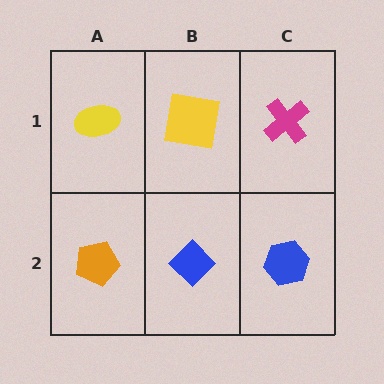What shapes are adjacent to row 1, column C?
A blue hexagon (row 2, column C), a yellow square (row 1, column B).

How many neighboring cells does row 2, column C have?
2.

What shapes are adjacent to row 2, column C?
A magenta cross (row 1, column C), a blue diamond (row 2, column B).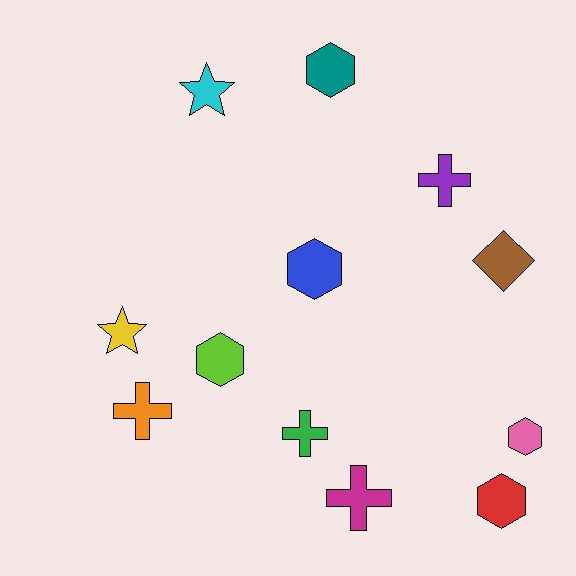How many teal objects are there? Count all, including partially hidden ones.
There is 1 teal object.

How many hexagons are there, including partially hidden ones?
There are 5 hexagons.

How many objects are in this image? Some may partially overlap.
There are 12 objects.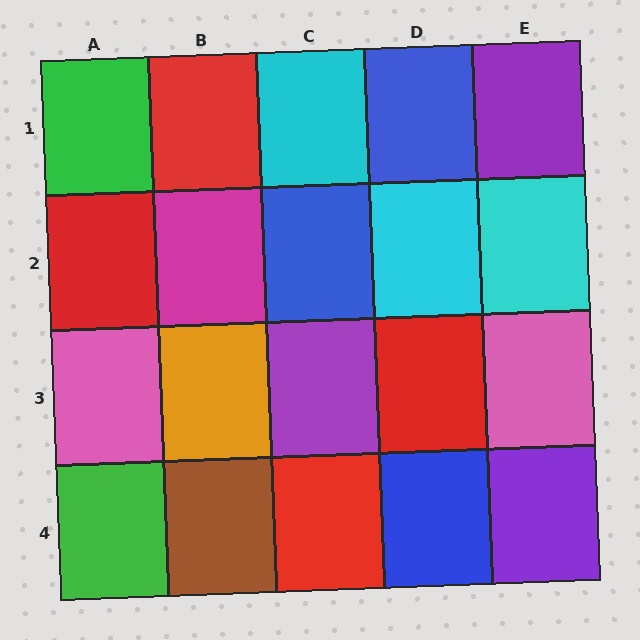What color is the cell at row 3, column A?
Pink.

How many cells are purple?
3 cells are purple.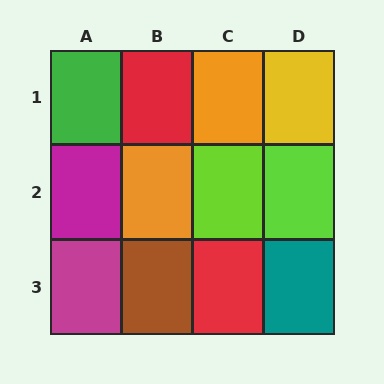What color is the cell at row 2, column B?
Orange.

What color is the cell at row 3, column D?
Teal.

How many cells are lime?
2 cells are lime.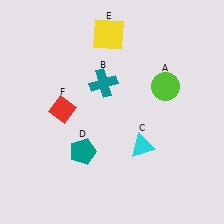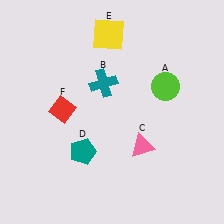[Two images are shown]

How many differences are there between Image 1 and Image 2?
There is 1 difference between the two images.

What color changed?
The triangle (C) changed from cyan in Image 1 to pink in Image 2.